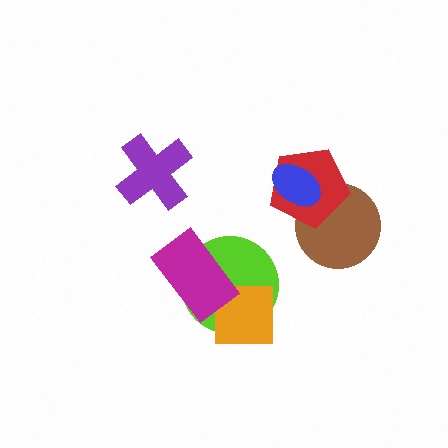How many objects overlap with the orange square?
2 objects overlap with the orange square.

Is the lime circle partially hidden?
Yes, it is partially covered by another shape.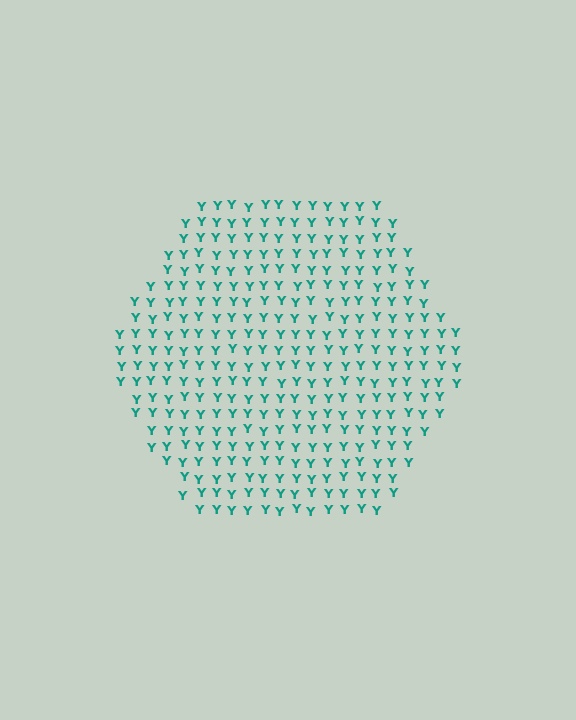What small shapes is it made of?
It is made of small letter Y's.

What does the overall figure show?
The overall figure shows a hexagon.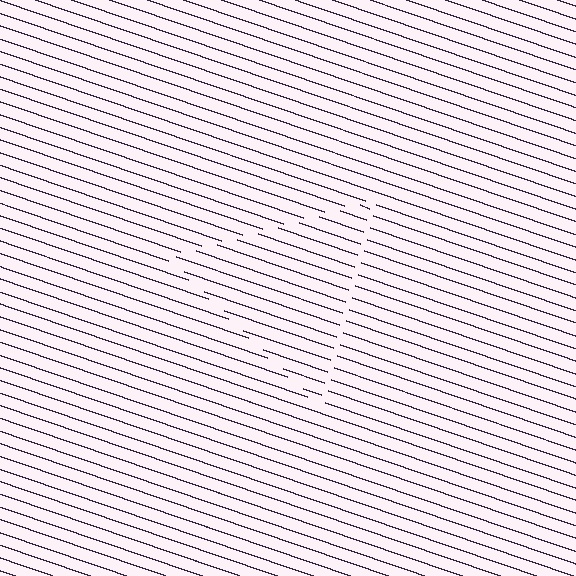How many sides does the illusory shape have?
3 sides — the line-ends trace a triangle.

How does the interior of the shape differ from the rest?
The interior of the shape contains the same grating, shifted by half a period — the contour is defined by the phase discontinuity where line-ends from the inner and outer gratings abut.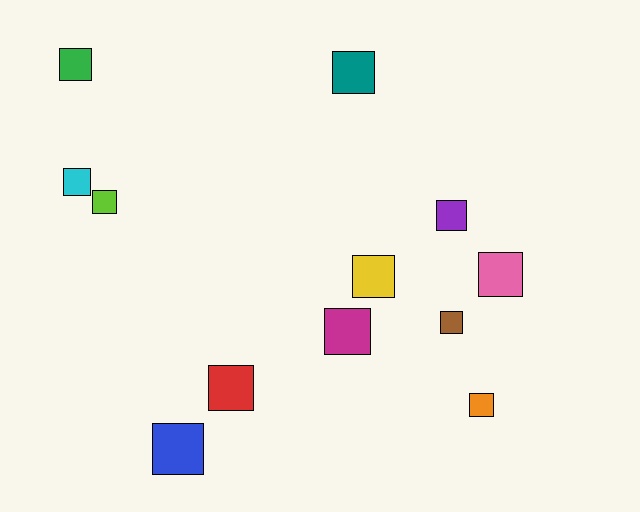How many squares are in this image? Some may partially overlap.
There are 12 squares.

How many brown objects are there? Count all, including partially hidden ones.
There is 1 brown object.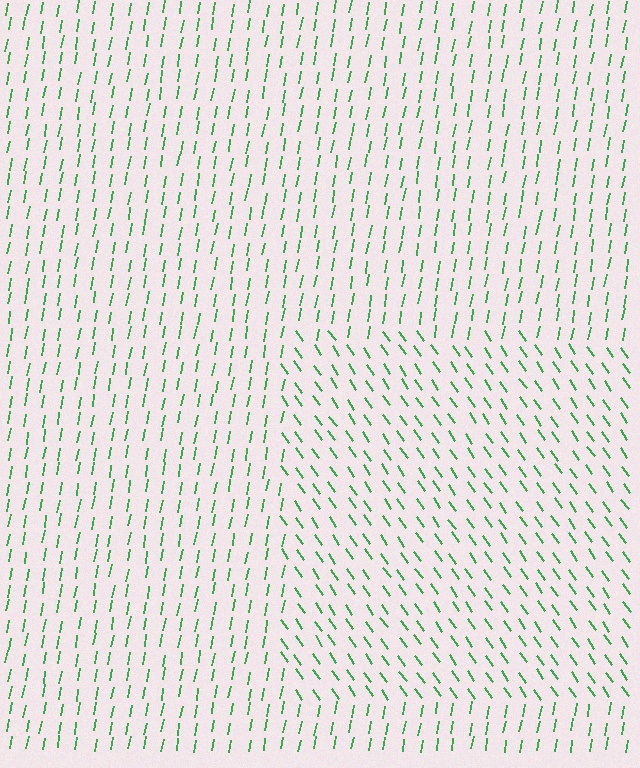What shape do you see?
I see a rectangle.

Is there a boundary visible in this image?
Yes, there is a texture boundary formed by a change in line orientation.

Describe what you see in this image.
The image is filled with small green line segments. A rectangle region in the image has lines oriented differently from the surrounding lines, creating a visible texture boundary.